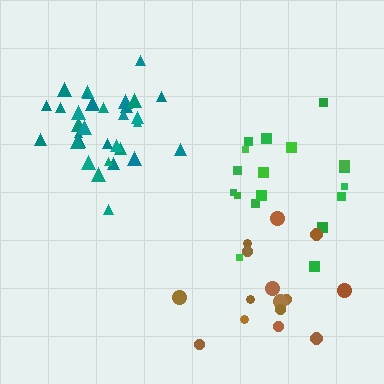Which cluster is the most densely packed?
Teal.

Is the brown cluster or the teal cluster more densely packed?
Teal.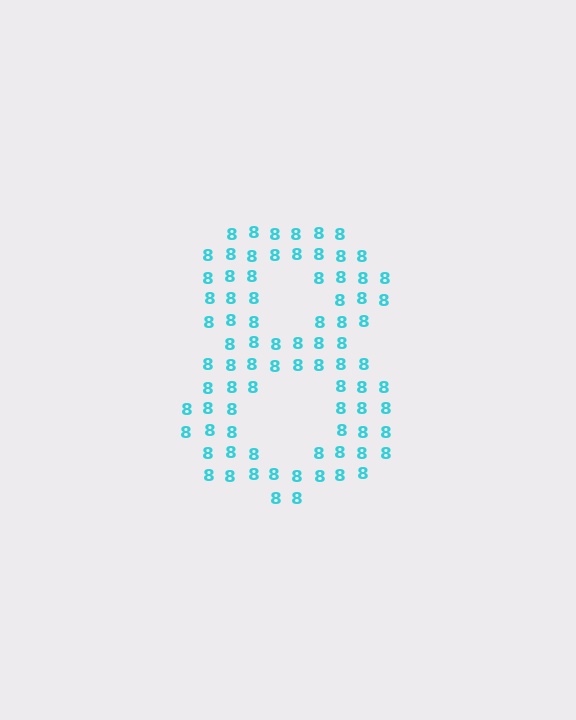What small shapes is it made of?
It is made of small digit 8's.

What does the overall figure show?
The overall figure shows the digit 8.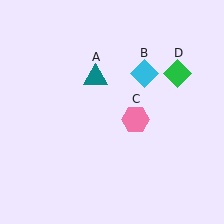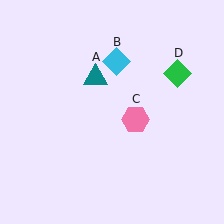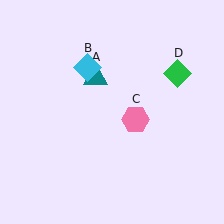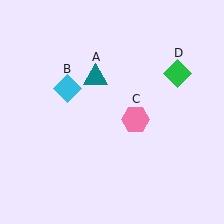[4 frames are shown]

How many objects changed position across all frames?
1 object changed position: cyan diamond (object B).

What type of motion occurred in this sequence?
The cyan diamond (object B) rotated counterclockwise around the center of the scene.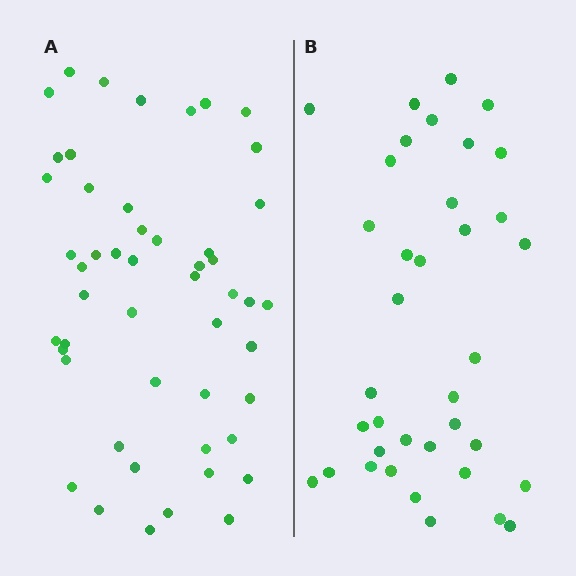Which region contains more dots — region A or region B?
Region A (the left region) has more dots.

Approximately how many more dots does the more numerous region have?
Region A has approximately 15 more dots than region B.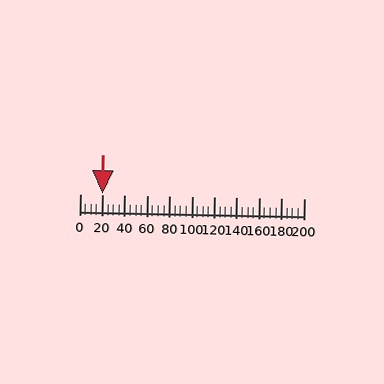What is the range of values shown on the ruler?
The ruler shows values from 0 to 200.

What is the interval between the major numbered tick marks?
The major tick marks are spaced 20 units apart.